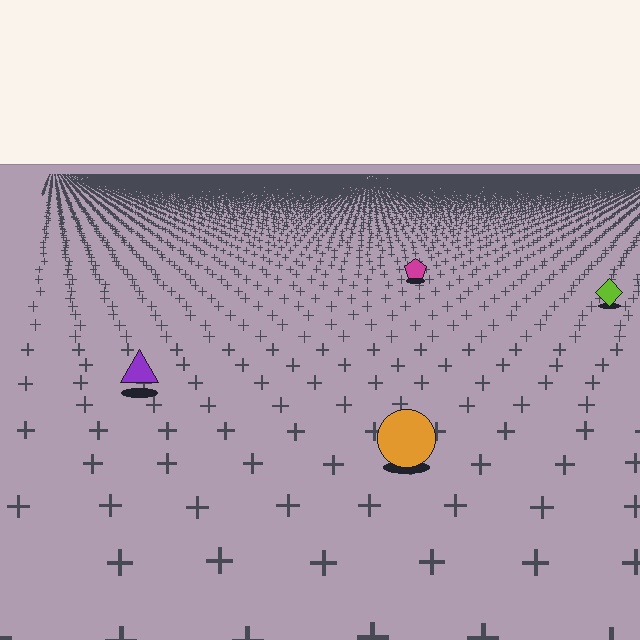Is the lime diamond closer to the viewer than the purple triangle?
No. The purple triangle is closer — you can tell from the texture gradient: the ground texture is coarser near it.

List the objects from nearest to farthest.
From nearest to farthest: the orange circle, the purple triangle, the lime diamond, the magenta pentagon.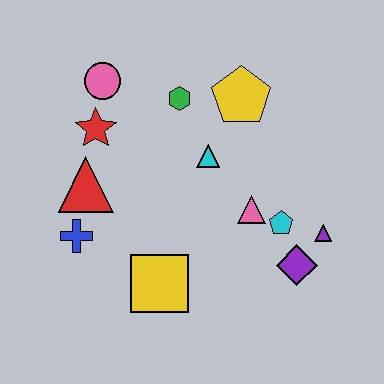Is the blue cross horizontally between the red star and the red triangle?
No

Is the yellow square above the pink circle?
No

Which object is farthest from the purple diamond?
The pink circle is farthest from the purple diamond.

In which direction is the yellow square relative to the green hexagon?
The yellow square is below the green hexagon.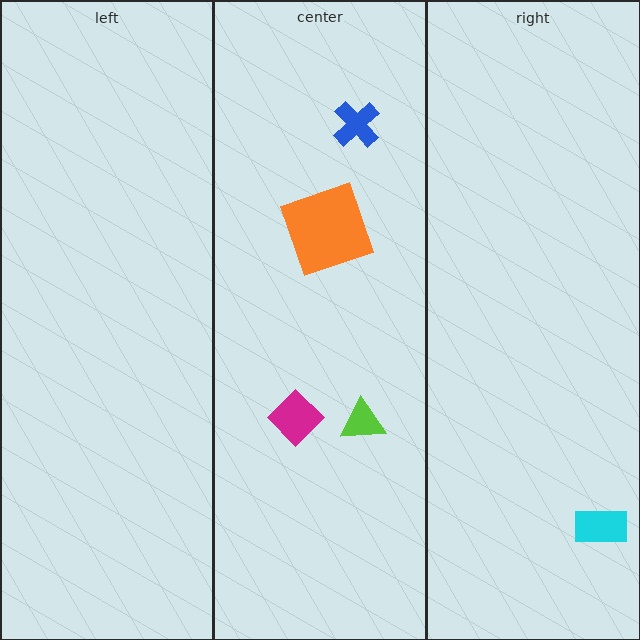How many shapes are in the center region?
4.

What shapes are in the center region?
The blue cross, the magenta diamond, the orange square, the lime triangle.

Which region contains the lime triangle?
The center region.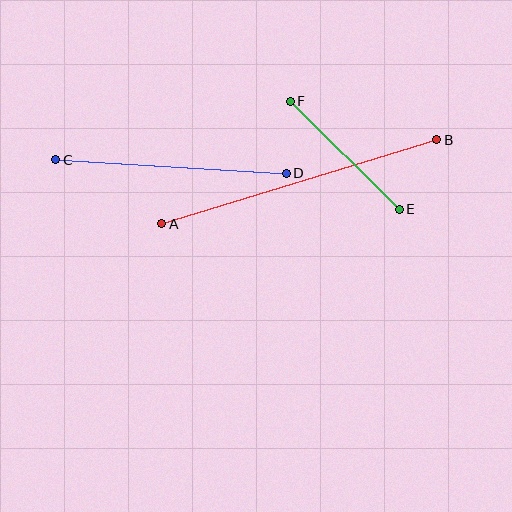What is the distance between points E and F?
The distance is approximately 153 pixels.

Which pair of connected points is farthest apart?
Points A and B are farthest apart.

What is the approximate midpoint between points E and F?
The midpoint is at approximately (345, 155) pixels.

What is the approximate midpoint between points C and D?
The midpoint is at approximately (171, 167) pixels.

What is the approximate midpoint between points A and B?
The midpoint is at approximately (299, 182) pixels.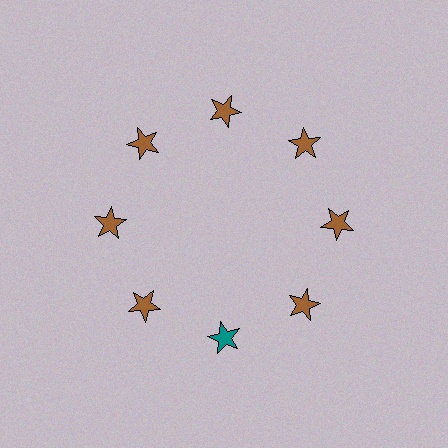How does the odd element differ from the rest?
It has a different color: teal instead of brown.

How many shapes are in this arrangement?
There are 8 shapes arranged in a ring pattern.